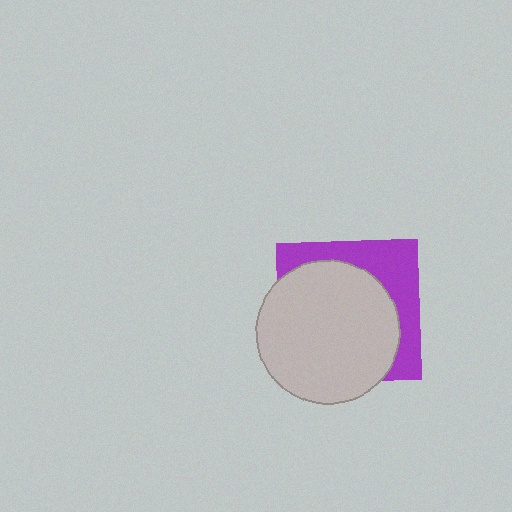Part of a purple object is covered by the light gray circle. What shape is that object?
It is a square.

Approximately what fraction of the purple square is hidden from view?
Roughly 66% of the purple square is hidden behind the light gray circle.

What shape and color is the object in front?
The object in front is a light gray circle.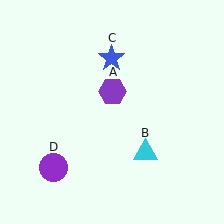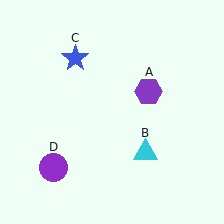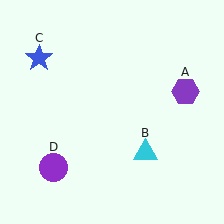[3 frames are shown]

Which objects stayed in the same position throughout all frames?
Cyan triangle (object B) and purple circle (object D) remained stationary.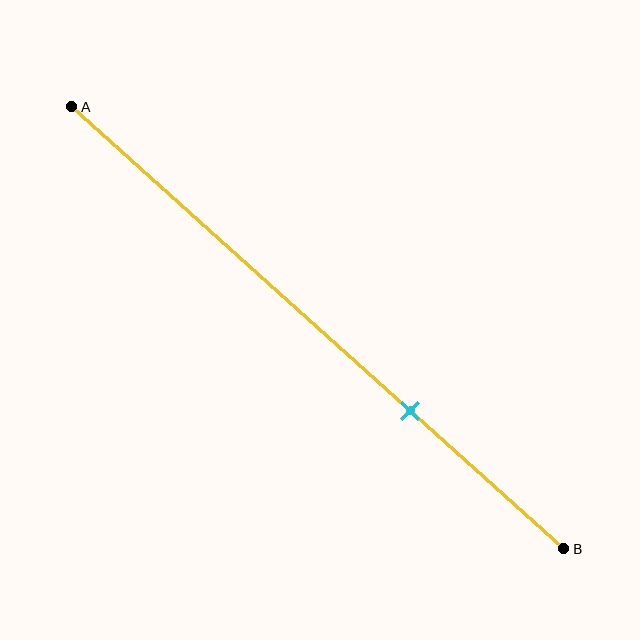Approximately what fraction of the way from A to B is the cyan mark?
The cyan mark is approximately 70% of the way from A to B.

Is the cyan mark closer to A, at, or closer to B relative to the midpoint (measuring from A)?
The cyan mark is closer to point B than the midpoint of segment AB.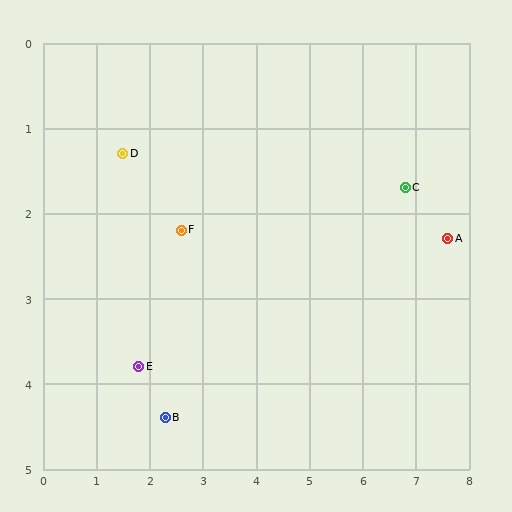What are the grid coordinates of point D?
Point D is at approximately (1.5, 1.3).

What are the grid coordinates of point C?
Point C is at approximately (6.8, 1.7).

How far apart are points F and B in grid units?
Points F and B are about 2.2 grid units apart.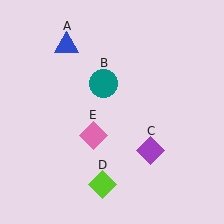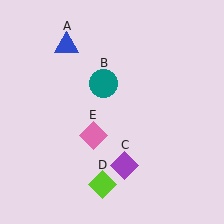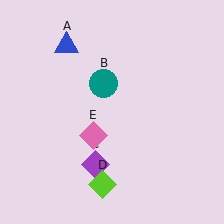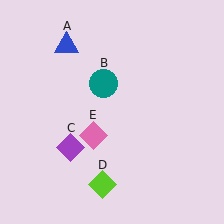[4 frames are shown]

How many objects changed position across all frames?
1 object changed position: purple diamond (object C).